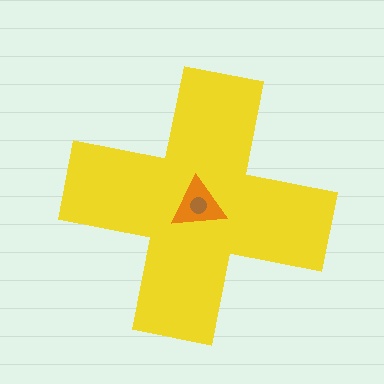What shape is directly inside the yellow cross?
The orange triangle.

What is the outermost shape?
The yellow cross.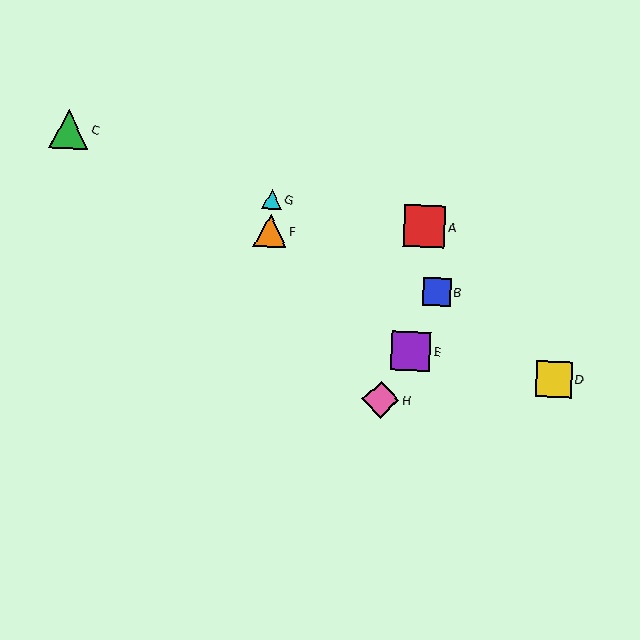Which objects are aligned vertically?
Objects F, G are aligned vertically.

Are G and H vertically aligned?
No, G is at x≈271 and H is at x≈381.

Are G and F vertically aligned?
Yes, both are at x≈271.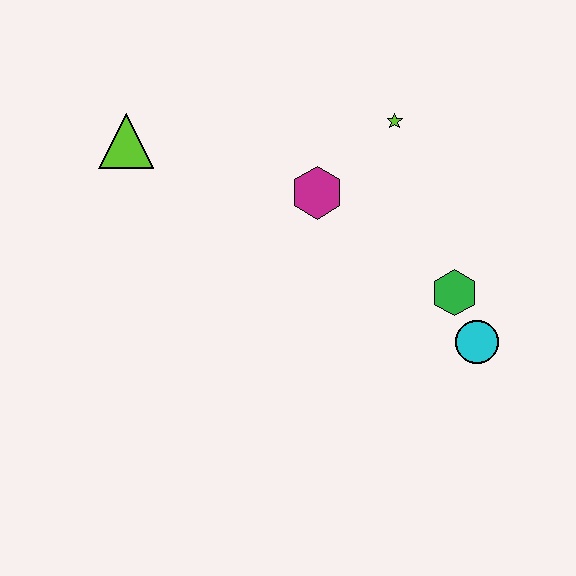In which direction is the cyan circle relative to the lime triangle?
The cyan circle is to the right of the lime triangle.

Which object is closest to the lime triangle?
The magenta hexagon is closest to the lime triangle.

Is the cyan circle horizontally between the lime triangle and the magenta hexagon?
No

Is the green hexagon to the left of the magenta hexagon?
No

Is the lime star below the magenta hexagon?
No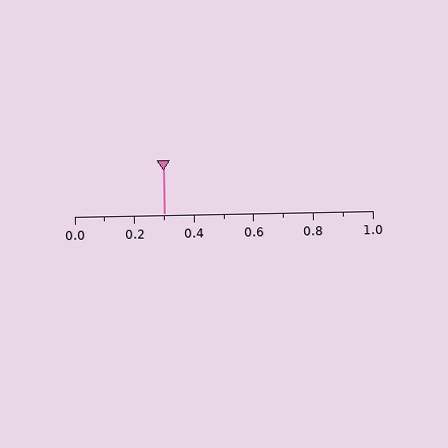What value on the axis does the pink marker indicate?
The marker indicates approximately 0.3.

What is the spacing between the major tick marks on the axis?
The major ticks are spaced 0.2 apart.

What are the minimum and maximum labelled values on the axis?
The axis runs from 0.0 to 1.0.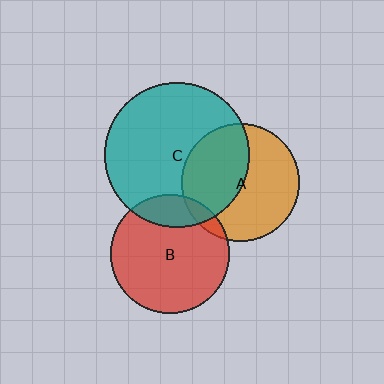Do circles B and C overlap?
Yes.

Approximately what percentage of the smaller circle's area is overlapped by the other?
Approximately 15%.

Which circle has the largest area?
Circle C (teal).